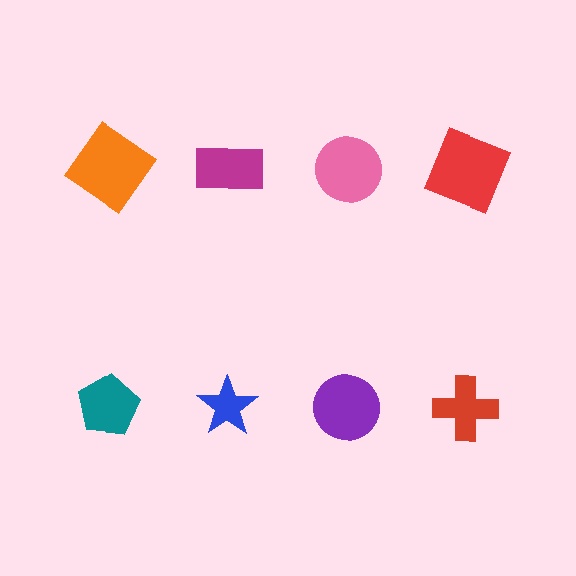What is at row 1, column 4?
A red square.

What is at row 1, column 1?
An orange diamond.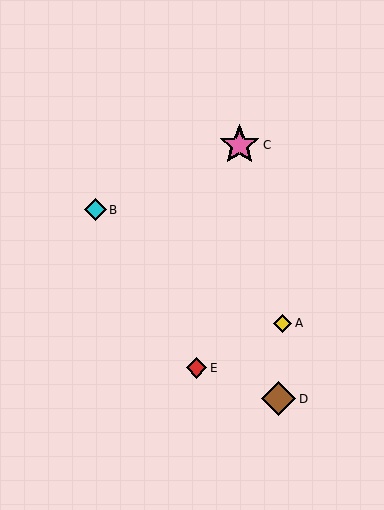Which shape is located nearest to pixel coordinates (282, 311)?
The yellow diamond (labeled A) at (282, 323) is nearest to that location.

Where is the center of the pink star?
The center of the pink star is at (240, 145).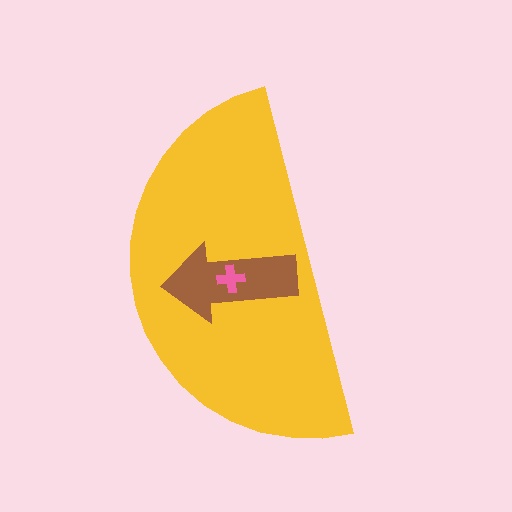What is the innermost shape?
The pink cross.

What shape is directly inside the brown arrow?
The pink cross.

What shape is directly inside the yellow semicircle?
The brown arrow.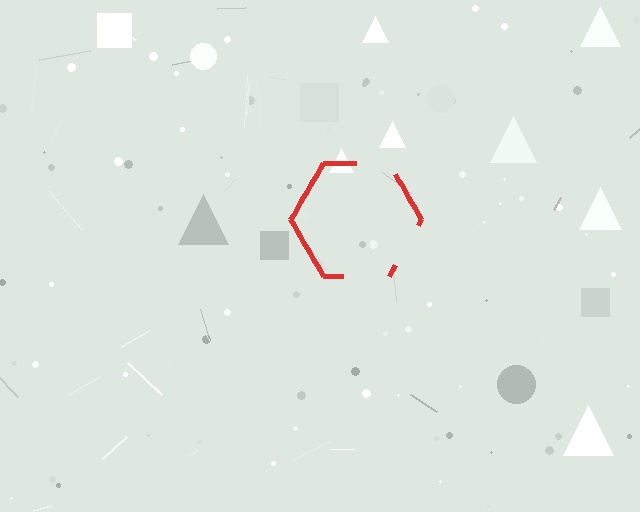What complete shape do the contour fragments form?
The contour fragments form a hexagon.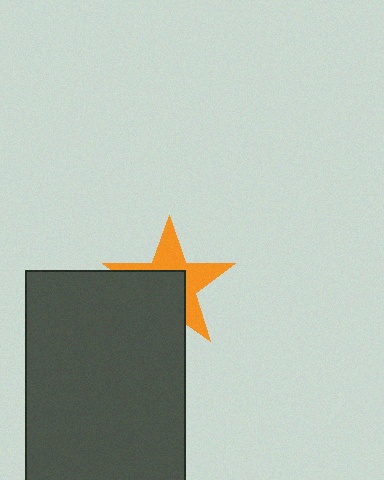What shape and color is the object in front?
The object in front is a dark gray rectangle.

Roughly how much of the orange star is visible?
About half of it is visible (roughly 50%).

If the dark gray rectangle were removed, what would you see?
You would see the complete orange star.